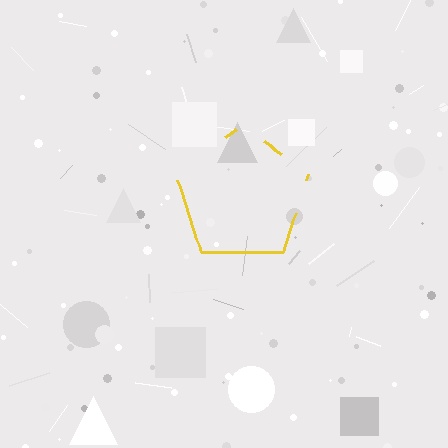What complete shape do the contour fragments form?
The contour fragments form a pentagon.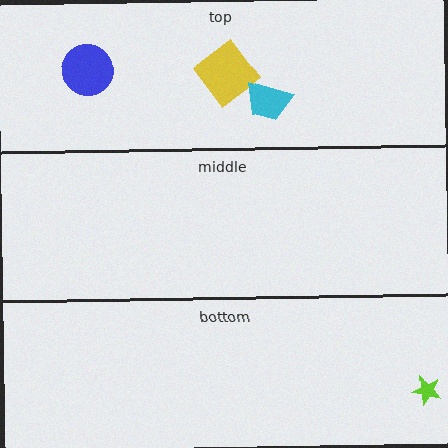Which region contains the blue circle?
The top region.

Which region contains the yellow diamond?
The top region.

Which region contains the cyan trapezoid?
The top region.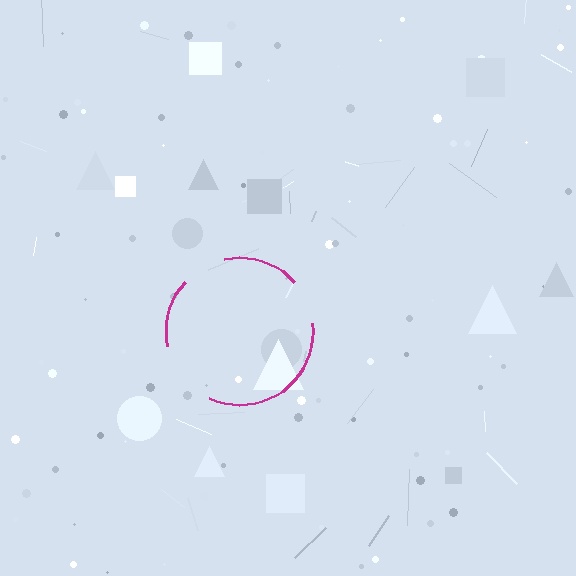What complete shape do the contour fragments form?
The contour fragments form a circle.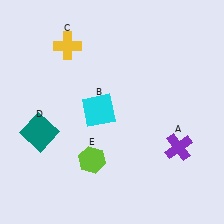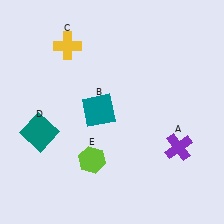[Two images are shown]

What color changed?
The square (B) changed from cyan in Image 1 to teal in Image 2.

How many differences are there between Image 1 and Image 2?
There is 1 difference between the two images.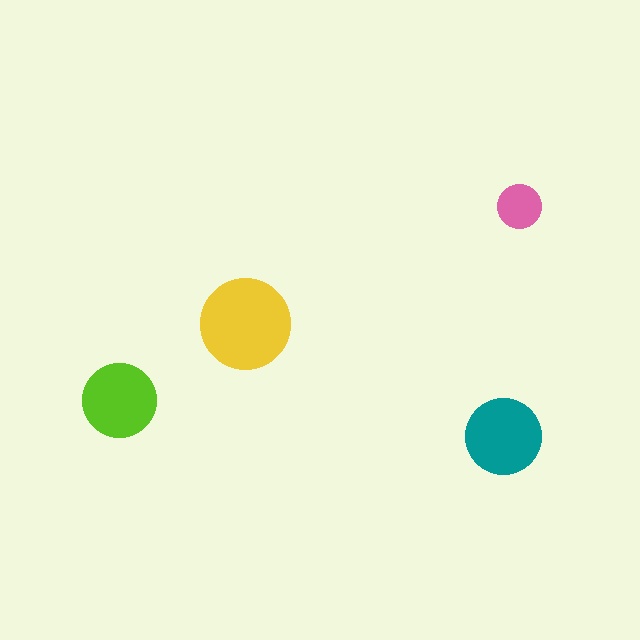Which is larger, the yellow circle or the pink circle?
The yellow one.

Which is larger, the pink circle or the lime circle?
The lime one.